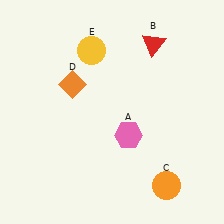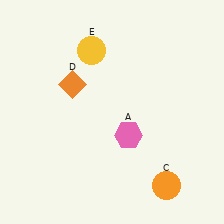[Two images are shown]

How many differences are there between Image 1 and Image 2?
There is 1 difference between the two images.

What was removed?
The red triangle (B) was removed in Image 2.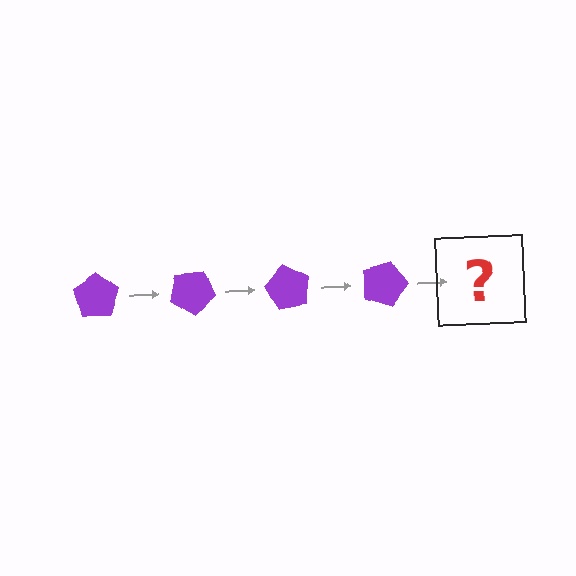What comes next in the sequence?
The next element should be a purple pentagon rotated 120 degrees.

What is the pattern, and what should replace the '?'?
The pattern is that the pentagon rotates 30 degrees each step. The '?' should be a purple pentagon rotated 120 degrees.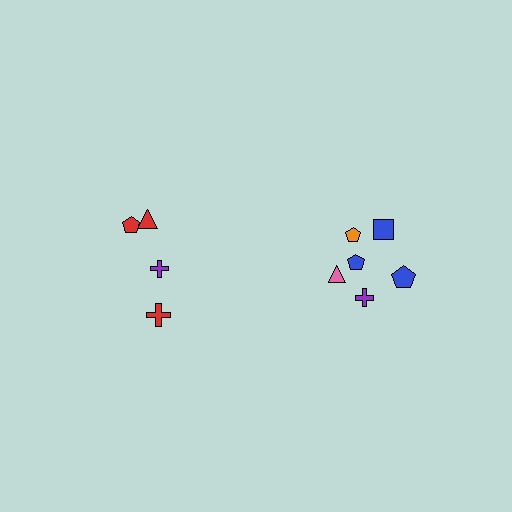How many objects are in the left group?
There are 4 objects.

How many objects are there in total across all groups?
There are 10 objects.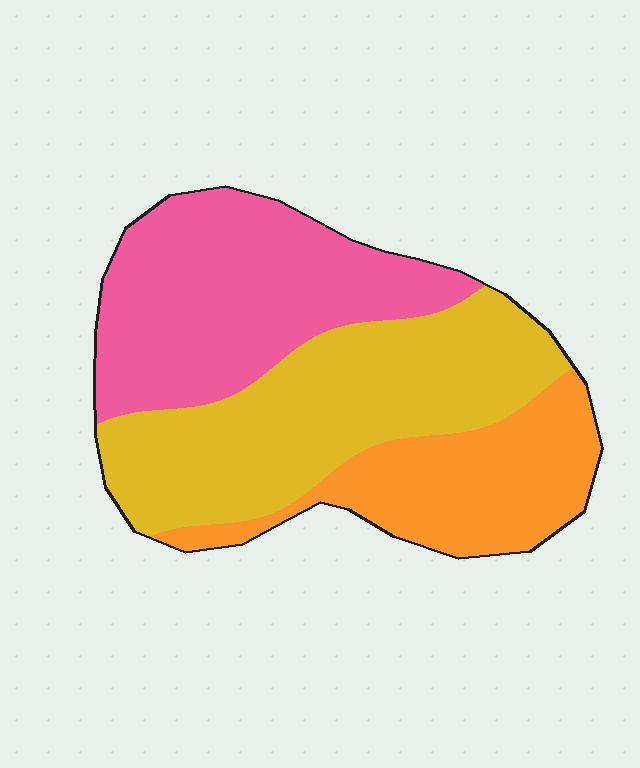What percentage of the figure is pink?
Pink covers 36% of the figure.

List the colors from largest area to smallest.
From largest to smallest: yellow, pink, orange.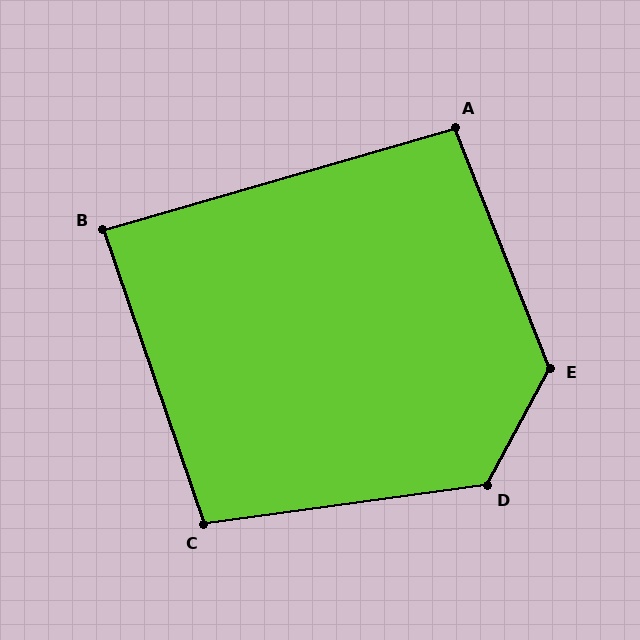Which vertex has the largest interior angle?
E, at approximately 130 degrees.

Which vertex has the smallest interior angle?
B, at approximately 87 degrees.